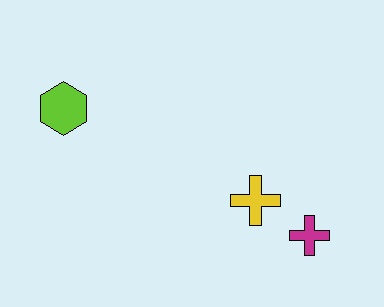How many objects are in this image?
There are 3 objects.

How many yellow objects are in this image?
There is 1 yellow object.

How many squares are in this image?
There are no squares.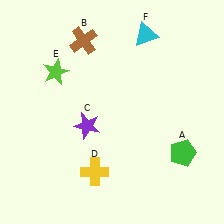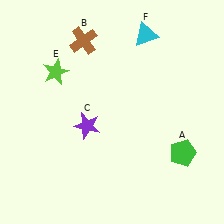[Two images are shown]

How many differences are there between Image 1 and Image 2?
There is 1 difference between the two images.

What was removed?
The yellow cross (D) was removed in Image 2.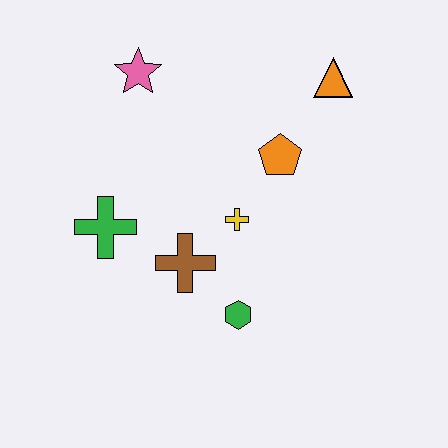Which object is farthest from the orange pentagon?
The green cross is farthest from the orange pentagon.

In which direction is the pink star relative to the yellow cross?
The pink star is above the yellow cross.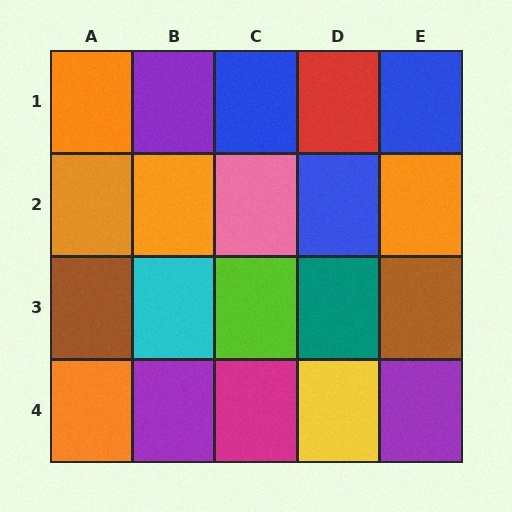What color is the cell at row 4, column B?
Purple.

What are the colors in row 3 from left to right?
Brown, cyan, lime, teal, brown.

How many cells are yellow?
1 cell is yellow.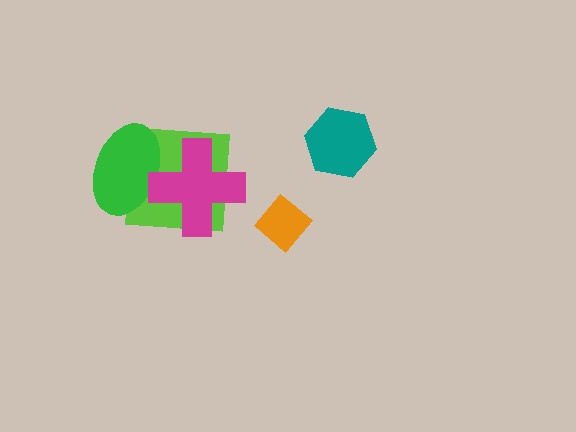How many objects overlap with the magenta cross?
2 objects overlap with the magenta cross.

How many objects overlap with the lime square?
2 objects overlap with the lime square.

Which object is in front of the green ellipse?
The magenta cross is in front of the green ellipse.